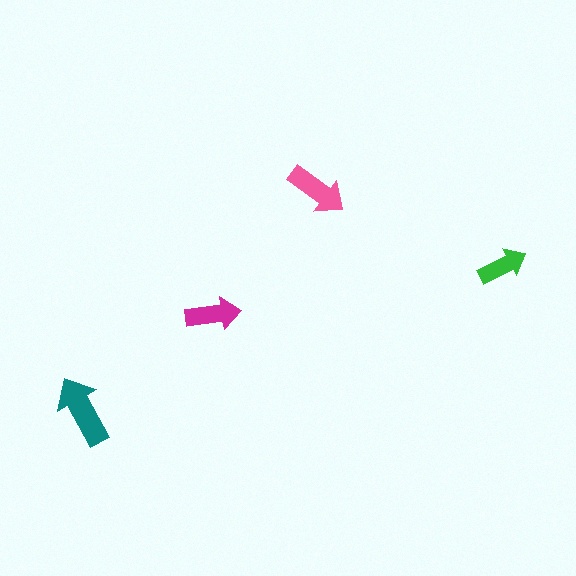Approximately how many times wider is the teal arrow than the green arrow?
About 1.5 times wider.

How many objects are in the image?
There are 4 objects in the image.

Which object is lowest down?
The teal arrow is bottommost.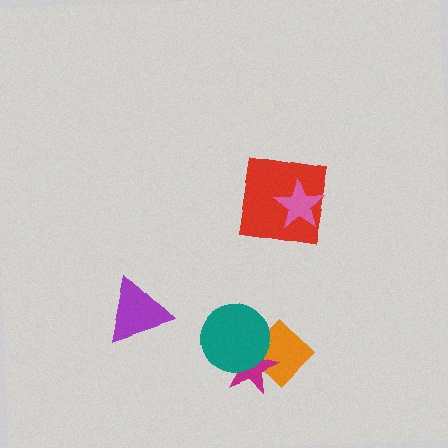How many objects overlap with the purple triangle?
0 objects overlap with the purple triangle.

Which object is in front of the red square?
The pink star is in front of the red square.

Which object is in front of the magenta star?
The teal circle is in front of the magenta star.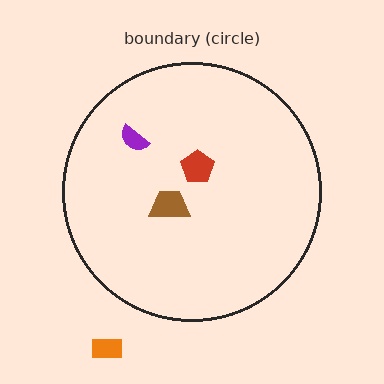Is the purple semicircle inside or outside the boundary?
Inside.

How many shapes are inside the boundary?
3 inside, 1 outside.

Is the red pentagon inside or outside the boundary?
Inside.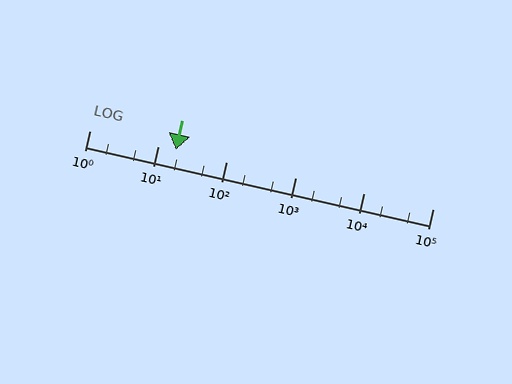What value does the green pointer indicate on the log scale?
The pointer indicates approximately 18.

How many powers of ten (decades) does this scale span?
The scale spans 5 decades, from 1 to 100000.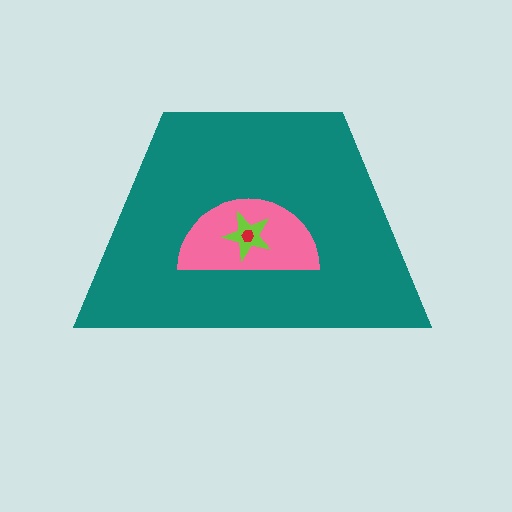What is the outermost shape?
The teal trapezoid.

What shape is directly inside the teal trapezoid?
The pink semicircle.